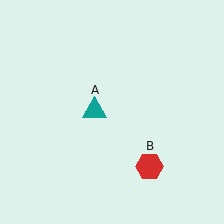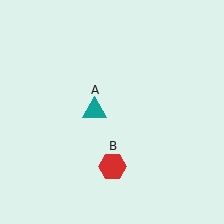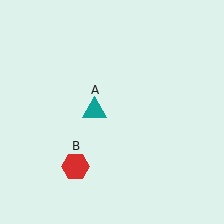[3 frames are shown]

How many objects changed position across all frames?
1 object changed position: red hexagon (object B).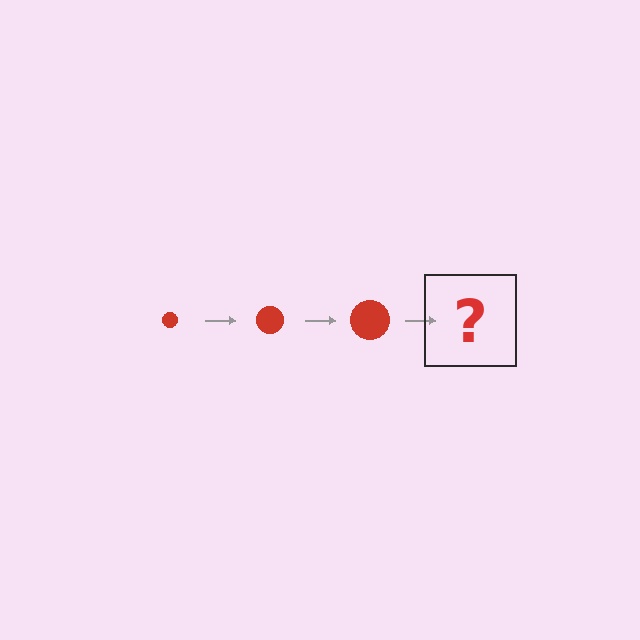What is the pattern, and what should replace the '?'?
The pattern is that the circle gets progressively larger each step. The '?' should be a red circle, larger than the previous one.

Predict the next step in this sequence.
The next step is a red circle, larger than the previous one.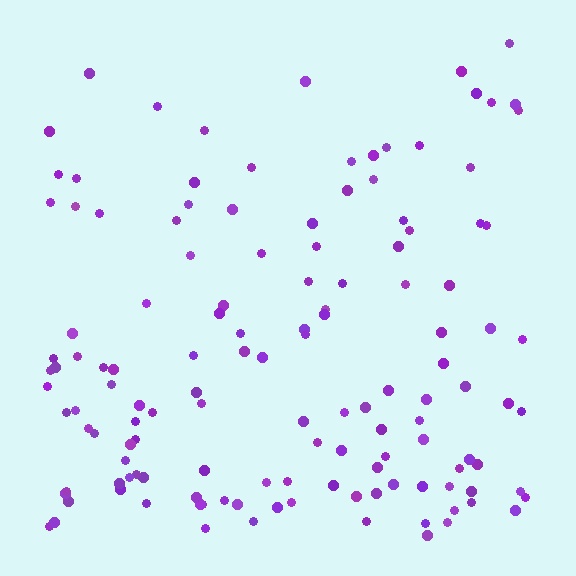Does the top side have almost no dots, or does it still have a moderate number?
Still a moderate number, just noticeably fewer than the bottom.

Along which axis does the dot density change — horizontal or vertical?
Vertical.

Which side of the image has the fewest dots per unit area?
The top.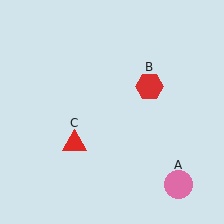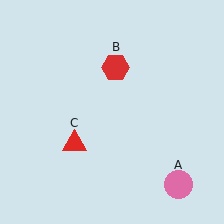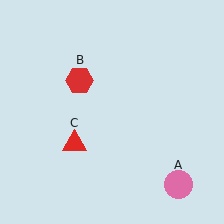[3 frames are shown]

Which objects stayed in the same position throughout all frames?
Pink circle (object A) and red triangle (object C) remained stationary.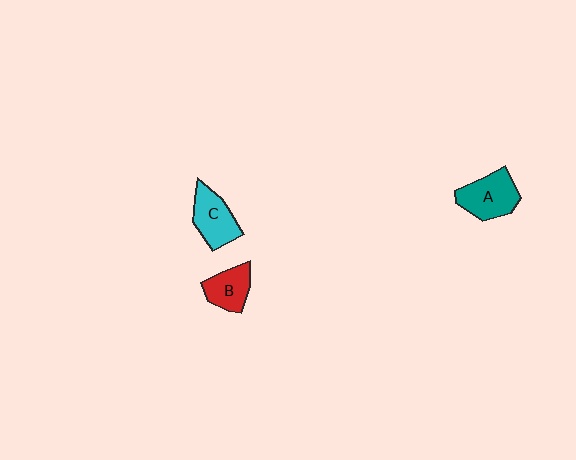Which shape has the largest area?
Shape A (teal).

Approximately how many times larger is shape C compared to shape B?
Approximately 1.2 times.